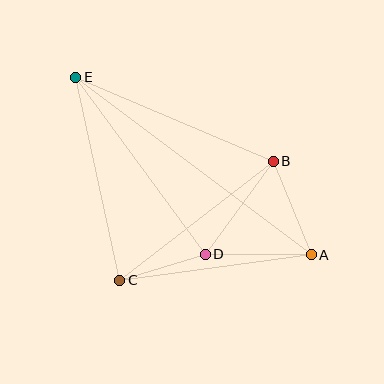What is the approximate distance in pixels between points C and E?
The distance between C and E is approximately 208 pixels.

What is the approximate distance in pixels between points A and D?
The distance between A and D is approximately 106 pixels.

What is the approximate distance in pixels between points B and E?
The distance between B and E is approximately 214 pixels.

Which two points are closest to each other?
Points C and D are closest to each other.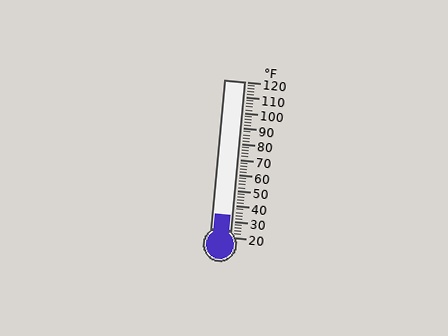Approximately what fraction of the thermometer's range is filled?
The thermometer is filled to approximately 15% of its range.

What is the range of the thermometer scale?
The thermometer scale ranges from 20°F to 120°F.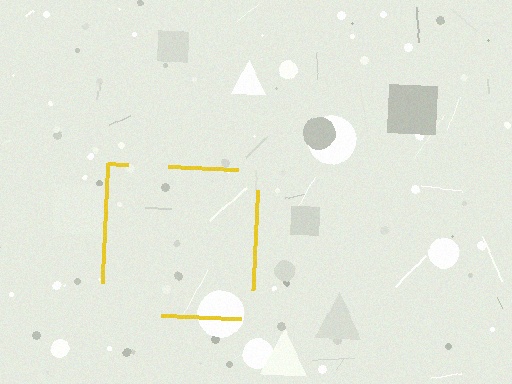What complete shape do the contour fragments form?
The contour fragments form a square.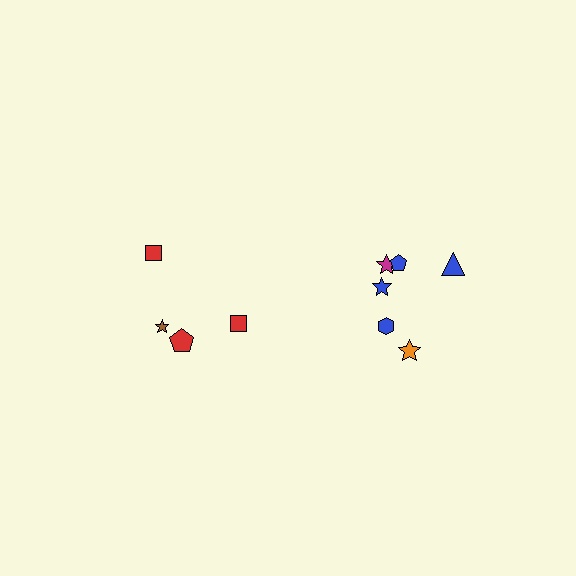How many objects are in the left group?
There are 4 objects.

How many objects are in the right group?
There are 6 objects.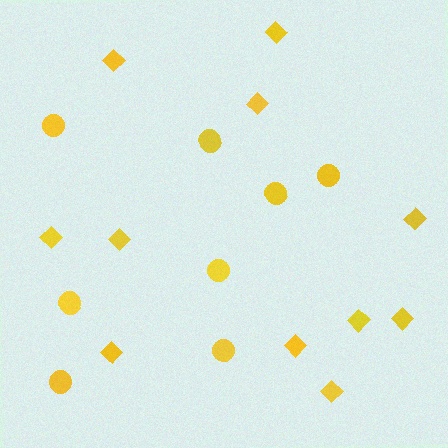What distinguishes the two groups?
There are 2 groups: one group of circles (8) and one group of diamonds (11).